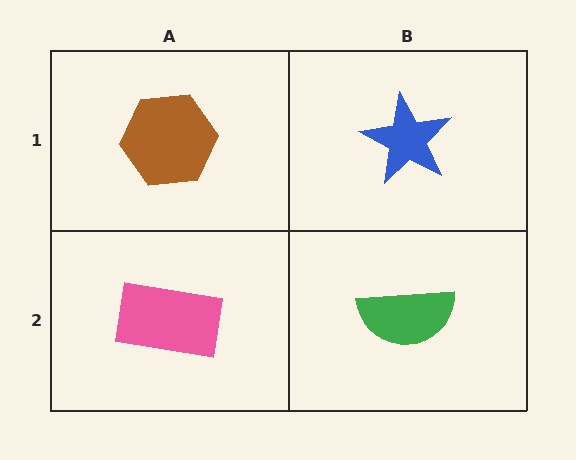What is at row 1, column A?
A brown hexagon.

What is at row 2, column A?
A pink rectangle.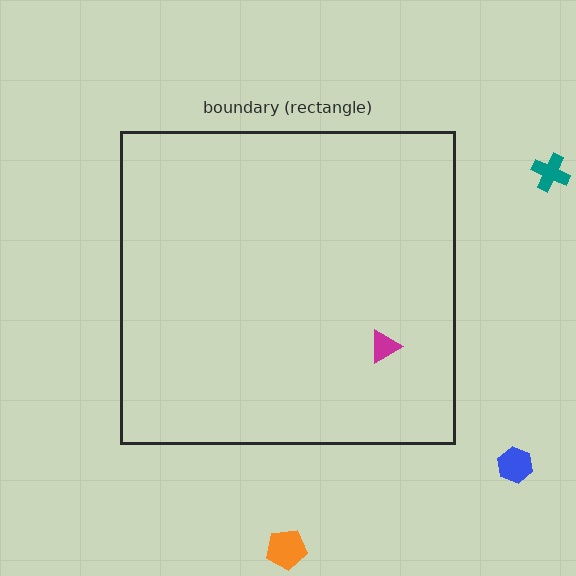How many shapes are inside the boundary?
1 inside, 3 outside.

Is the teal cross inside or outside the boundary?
Outside.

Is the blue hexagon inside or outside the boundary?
Outside.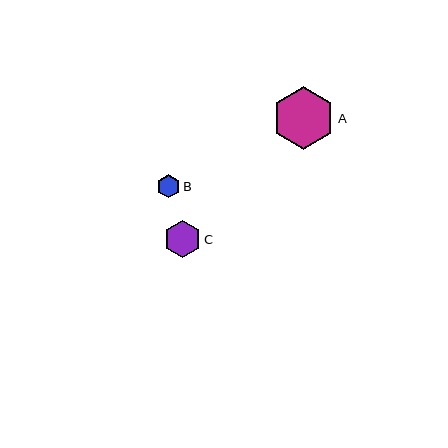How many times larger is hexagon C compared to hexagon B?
Hexagon C is approximately 1.6 times the size of hexagon B.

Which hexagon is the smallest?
Hexagon B is the smallest with a size of approximately 23 pixels.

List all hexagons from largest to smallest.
From largest to smallest: A, C, B.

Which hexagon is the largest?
Hexagon A is the largest with a size of approximately 62 pixels.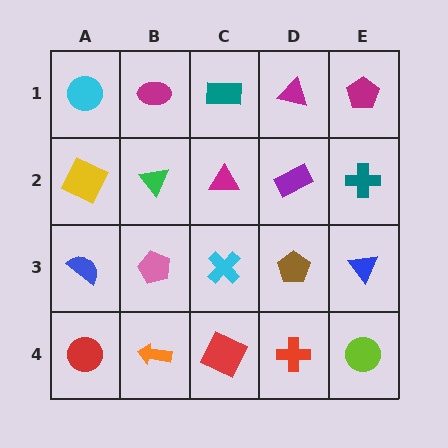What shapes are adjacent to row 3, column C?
A magenta triangle (row 2, column C), a red square (row 4, column C), a pink pentagon (row 3, column B), a brown pentagon (row 3, column D).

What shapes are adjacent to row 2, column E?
A magenta pentagon (row 1, column E), a blue triangle (row 3, column E), a purple rectangle (row 2, column D).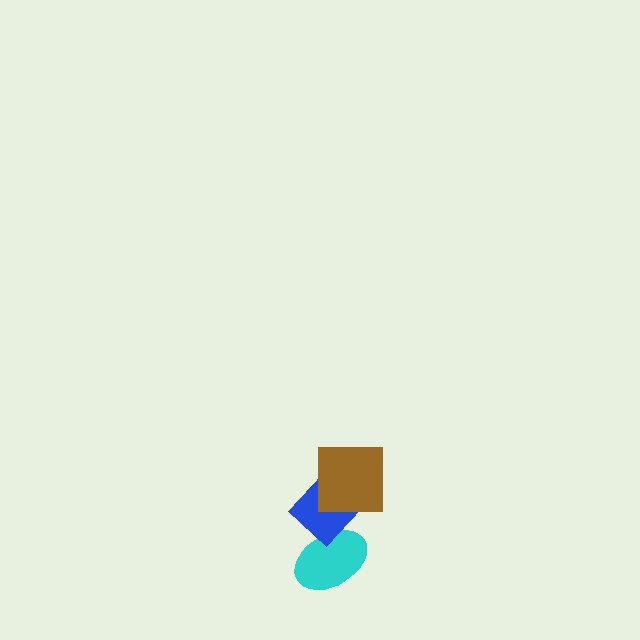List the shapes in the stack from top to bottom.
From top to bottom: the brown square, the blue diamond, the cyan ellipse.